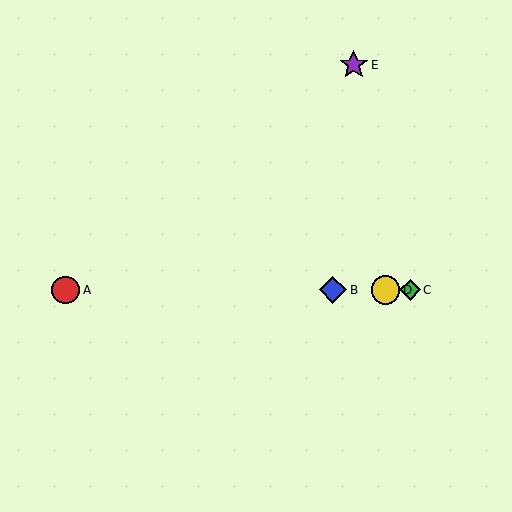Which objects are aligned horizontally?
Objects A, B, C, D are aligned horizontally.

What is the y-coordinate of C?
Object C is at y≈290.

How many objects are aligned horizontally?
4 objects (A, B, C, D) are aligned horizontally.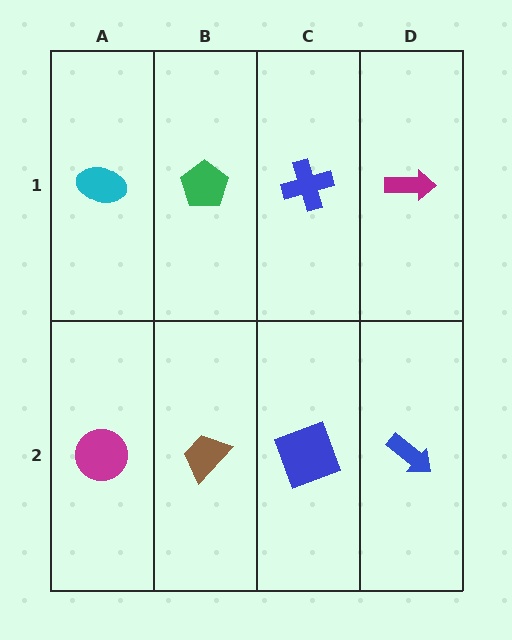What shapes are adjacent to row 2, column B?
A green pentagon (row 1, column B), a magenta circle (row 2, column A), a blue square (row 2, column C).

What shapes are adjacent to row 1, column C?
A blue square (row 2, column C), a green pentagon (row 1, column B), a magenta arrow (row 1, column D).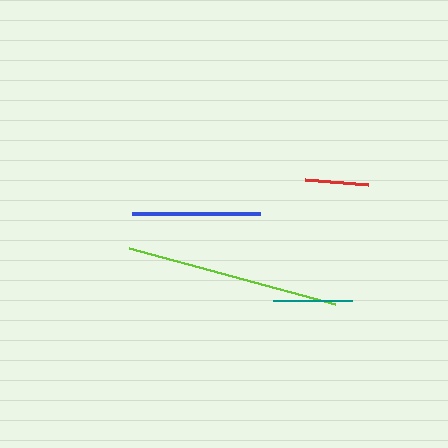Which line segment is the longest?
The lime line is the longest at approximately 213 pixels.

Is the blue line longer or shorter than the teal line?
The blue line is longer than the teal line.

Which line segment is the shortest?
The red line is the shortest at approximately 63 pixels.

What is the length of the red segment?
The red segment is approximately 63 pixels long.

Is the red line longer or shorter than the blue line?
The blue line is longer than the red line.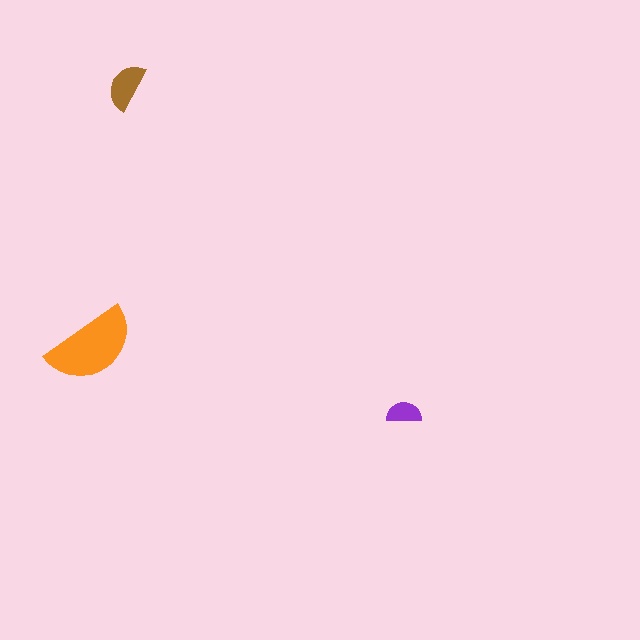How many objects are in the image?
There are 3 objects in the image.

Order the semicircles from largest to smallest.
the orange one, the brown one, the purple one.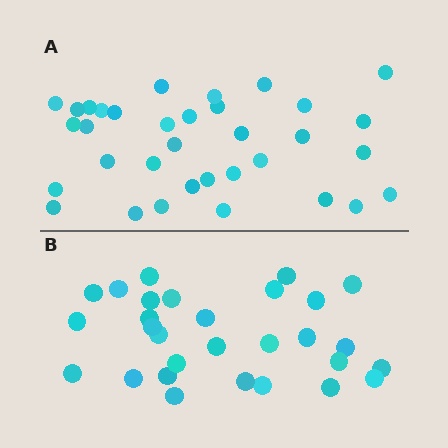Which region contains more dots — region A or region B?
Region A (the top region) has more dots.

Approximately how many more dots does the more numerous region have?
Region A has about 5 more dots than region B.